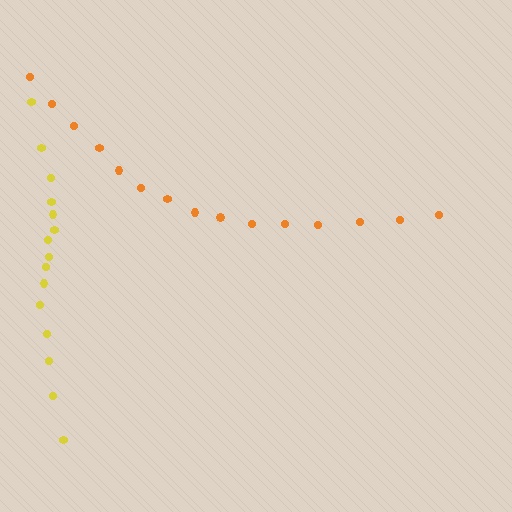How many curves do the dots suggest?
There are 2 distinct paths.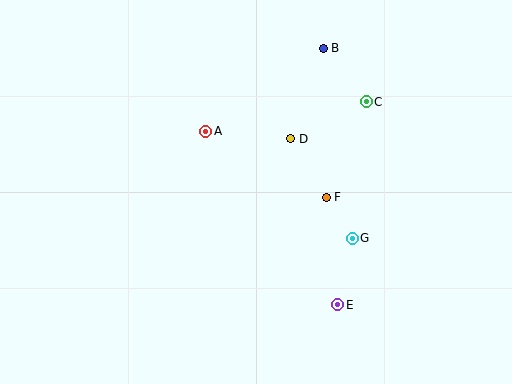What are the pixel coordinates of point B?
Point B is at (323, 48).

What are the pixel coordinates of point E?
Point E is at (338, 305).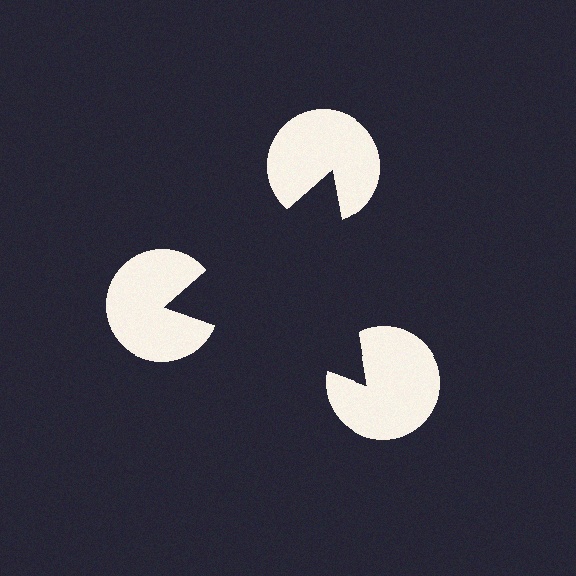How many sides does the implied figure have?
3 sides.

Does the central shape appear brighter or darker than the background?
It typically appears slightly darker than the background, even though no actual brightness change is drawn.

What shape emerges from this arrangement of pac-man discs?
An illusory triangle — its edges are inferred from the aligned wedge cuts in the pac-man discs, not physically drawn.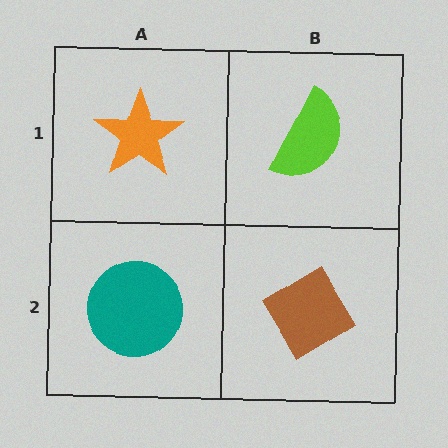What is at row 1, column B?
A lime semicircle.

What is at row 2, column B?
A brown diamond.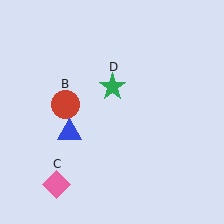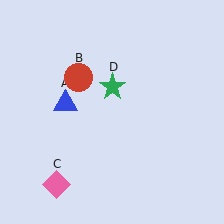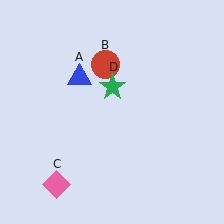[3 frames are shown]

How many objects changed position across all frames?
2 objects changed position: blue triangle (object A), red circle (object B).